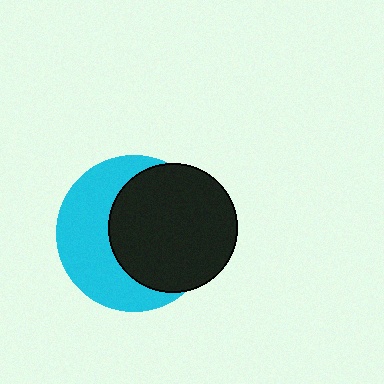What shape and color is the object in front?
The object in front is a black circle.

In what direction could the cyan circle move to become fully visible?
The cyan circle could move left. That would shift it out from behind the black circle entirely.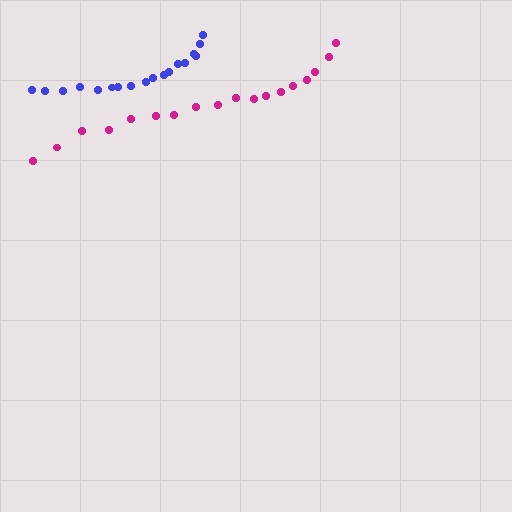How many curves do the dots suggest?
There are 2 distinct paths.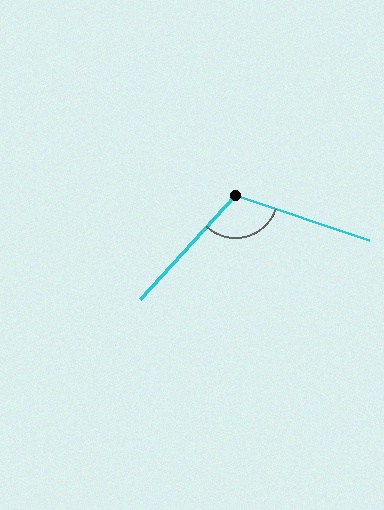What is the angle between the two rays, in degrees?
Approximately 114 degrees.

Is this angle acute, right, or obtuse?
It is obtuse.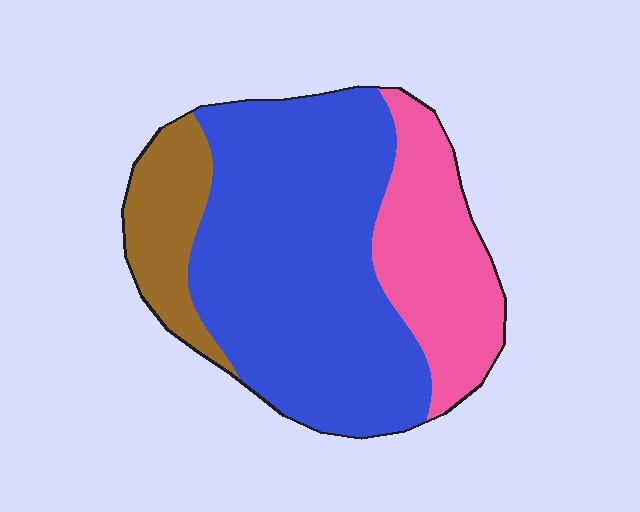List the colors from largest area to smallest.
From largest to smallest: blue, pink, brown.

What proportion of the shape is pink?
Pink covers 25% of the shape.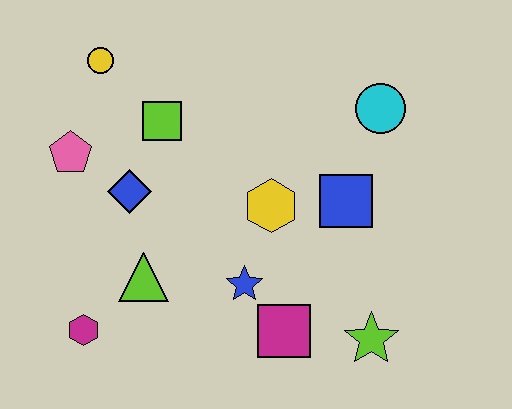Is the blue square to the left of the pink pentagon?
No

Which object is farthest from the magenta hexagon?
The cyan circle is farthest from the magenta hexagon.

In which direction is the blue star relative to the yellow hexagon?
The blue star is below the yellow hexagon.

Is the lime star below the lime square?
Yes